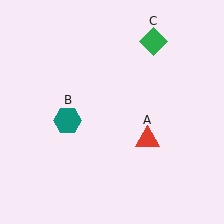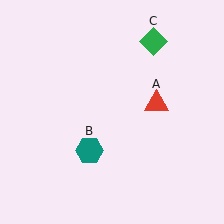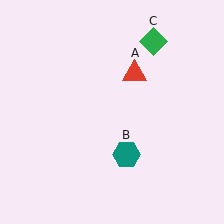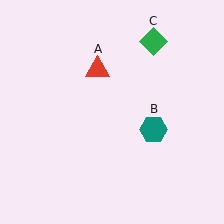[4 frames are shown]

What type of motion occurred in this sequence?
The red triangle (object A), teal hexagon (object B) rotated counterclockwise around the center of the scene.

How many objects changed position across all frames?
2 objects changed position: red triangle (object A), teal hexagon (object B).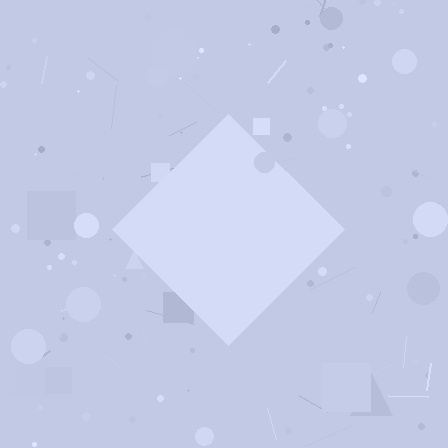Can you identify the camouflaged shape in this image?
The camouflaged shape is a diamond.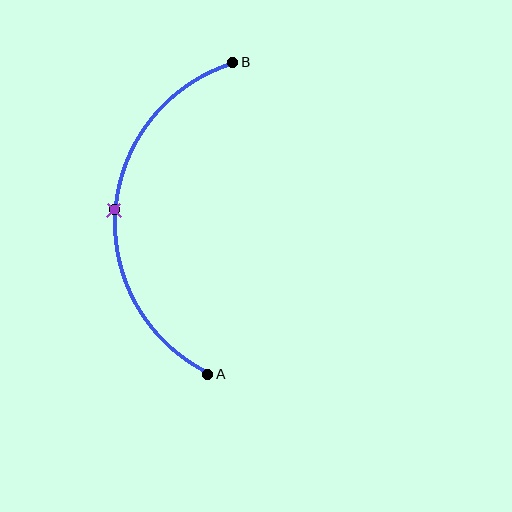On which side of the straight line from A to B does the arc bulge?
The arc bulges to the left of the straight line connecting A and B.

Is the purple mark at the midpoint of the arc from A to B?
Yes. The purple mark lies on the arc at equal arc-length from both A and B — it is the arc midpoint.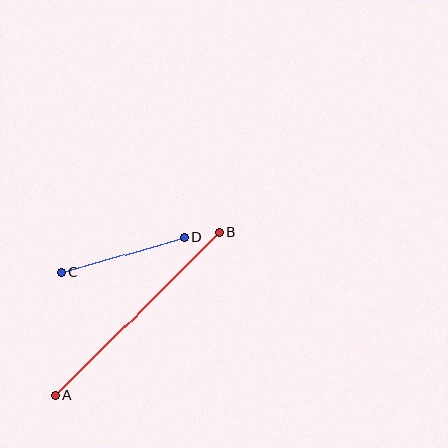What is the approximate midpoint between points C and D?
The midpoint is at approximately (123, 255) pixels.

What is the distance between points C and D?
The distance is approximately 128 pixels.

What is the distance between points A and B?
The distance is approximately 231 pixels.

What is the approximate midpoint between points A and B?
The midpoint is at approximately (137, 314) pixels.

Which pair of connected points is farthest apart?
Points A and B are farthest apart.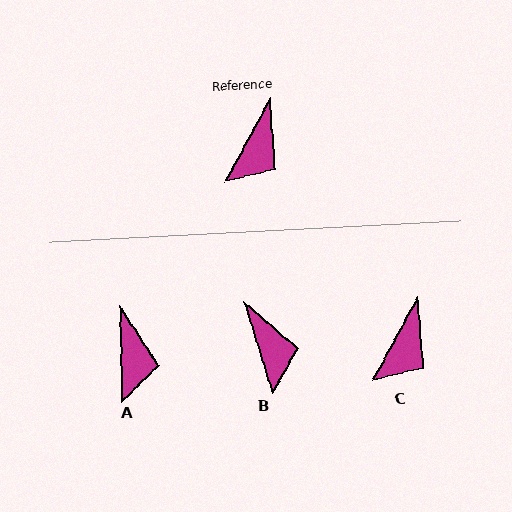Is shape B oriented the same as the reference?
No, it is off by about 45 degrees.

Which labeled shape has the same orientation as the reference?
C.